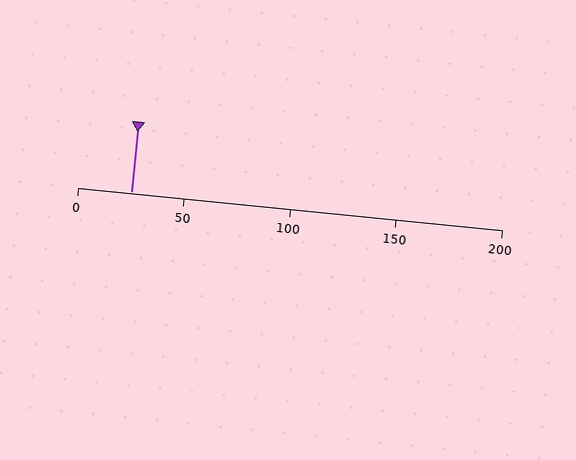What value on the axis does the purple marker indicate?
The marker indicates approximately 25.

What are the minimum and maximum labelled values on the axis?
The axis runs from 0 to 200.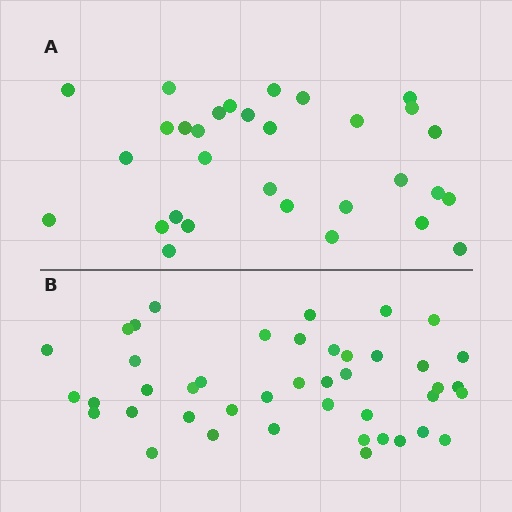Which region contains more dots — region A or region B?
Region B (the bottom region) has more dots.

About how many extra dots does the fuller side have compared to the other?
Region B has roughly 12 or so more dots than region A.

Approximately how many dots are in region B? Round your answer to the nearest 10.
About 40 dots. (The exact count is 43, which rounds to 40.)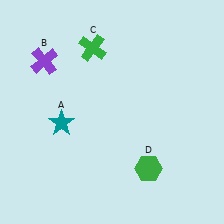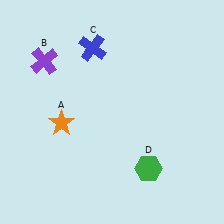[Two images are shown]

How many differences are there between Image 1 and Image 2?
There are 2 differences between the two images.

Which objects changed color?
A changed from teal to orange. C changed from green to blue.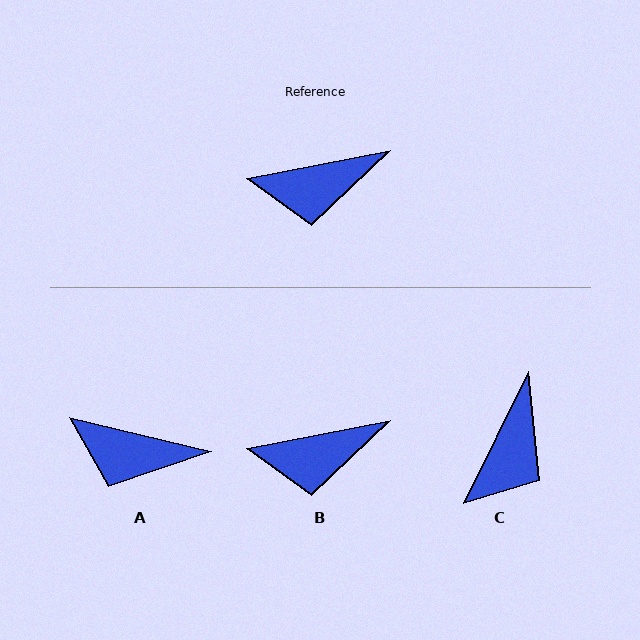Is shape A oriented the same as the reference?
No, it is off by about 25 degrees.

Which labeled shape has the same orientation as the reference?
B.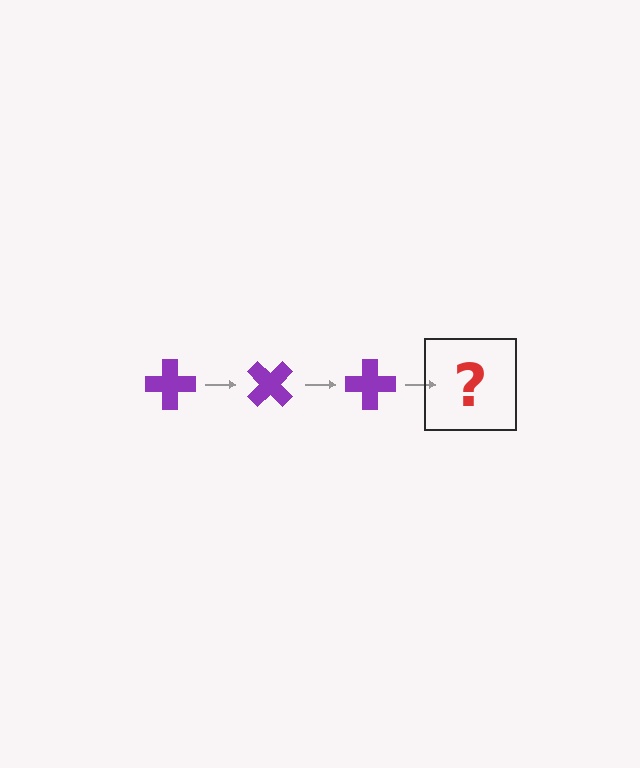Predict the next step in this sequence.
The next step is a purple cross rotated 135 degrees.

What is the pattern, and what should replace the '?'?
The pattern is that the cross rotates 45 degrees each step. The '?' should be a purple cross rotated 135 degrees.